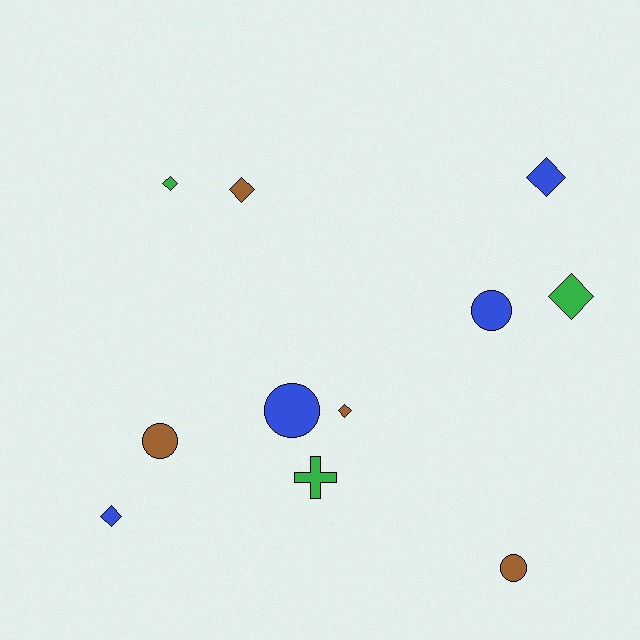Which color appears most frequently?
Brown, with 4 objects.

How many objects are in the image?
There are 11 objects.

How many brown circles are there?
There are 2 brown circles.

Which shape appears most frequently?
Diamond, with 6 objects.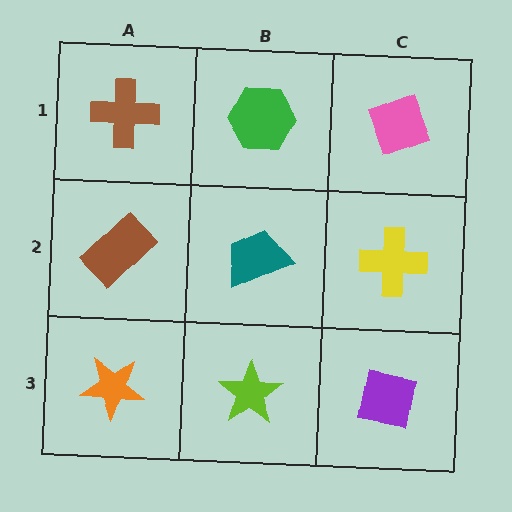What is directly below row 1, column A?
A brown rectangle.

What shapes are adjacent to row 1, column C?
A yellow cross (row 2, column C), a green hexagon (row 1, column B).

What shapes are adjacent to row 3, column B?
A teal trapezoid (row 2, column B), an orange star (row 3, column A), a purple square (row 3, column C).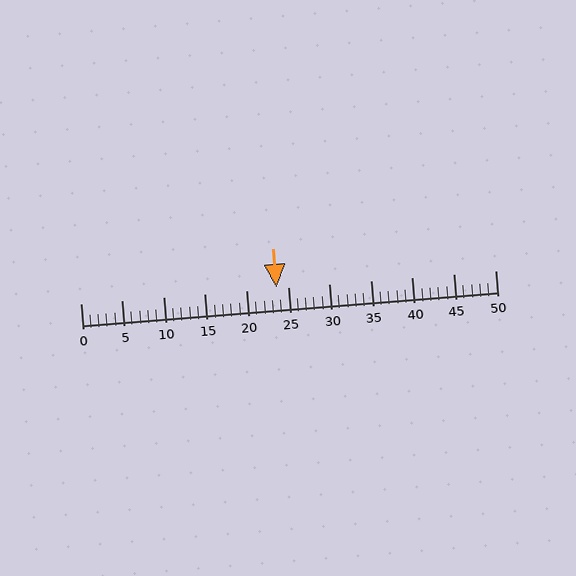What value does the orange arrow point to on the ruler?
The orange arrow points to approximately 24.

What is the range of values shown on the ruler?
The ruler shows values from 0 to 50.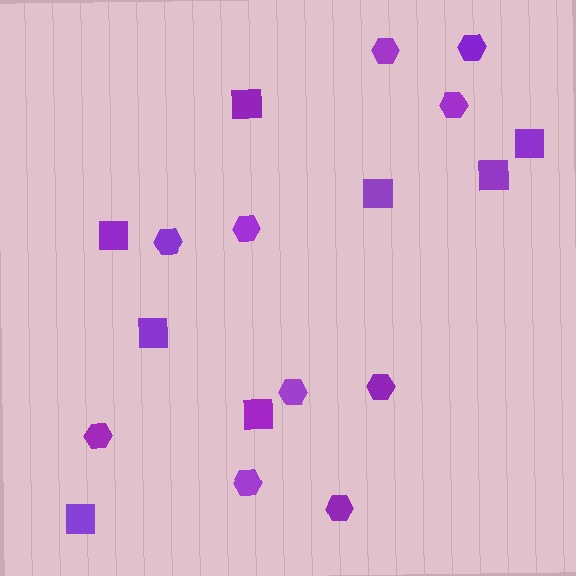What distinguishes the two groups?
There are 2 groups: one group of squares (8) and one group of hexagons (10).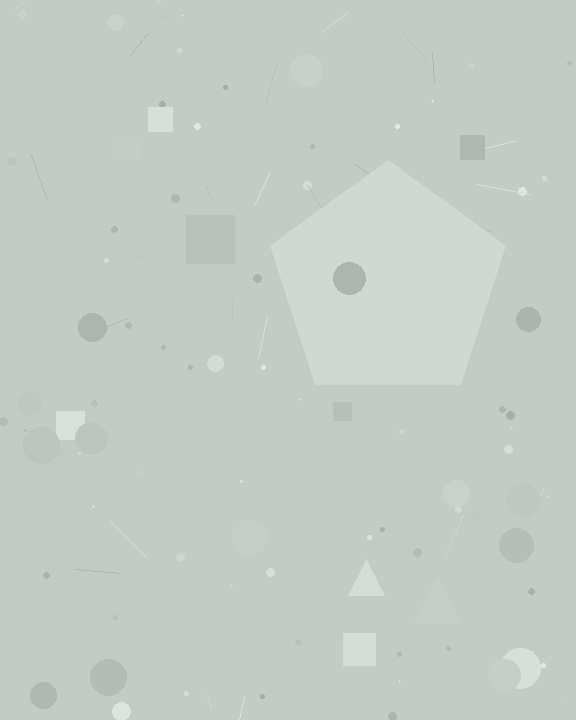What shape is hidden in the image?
A pentagon is hidden in the image.